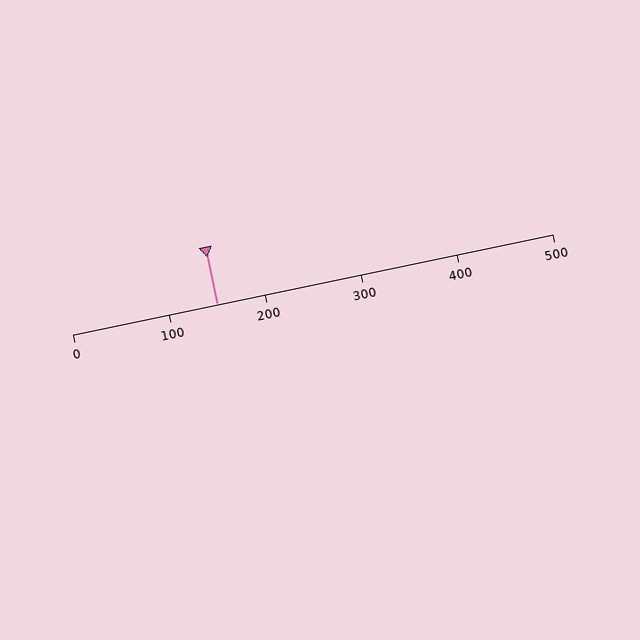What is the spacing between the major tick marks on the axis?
The major ticks are spaced 100 apart.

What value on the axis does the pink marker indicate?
The marker indicates approximately 150.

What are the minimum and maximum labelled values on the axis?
The axis runs from 0 to 500.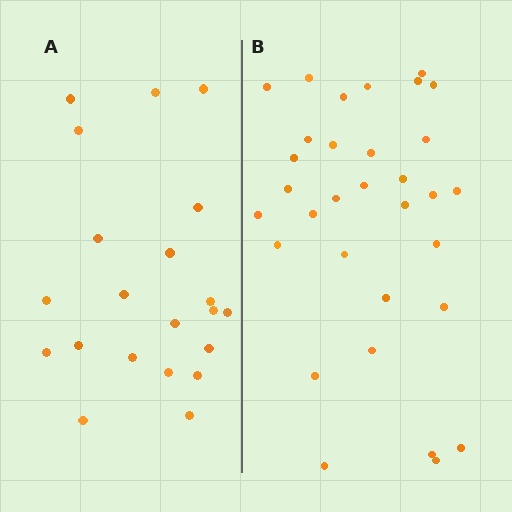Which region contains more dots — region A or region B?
Region B (the right region) has more dots.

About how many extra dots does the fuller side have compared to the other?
Region B has roughly 12 or so more dots than region A.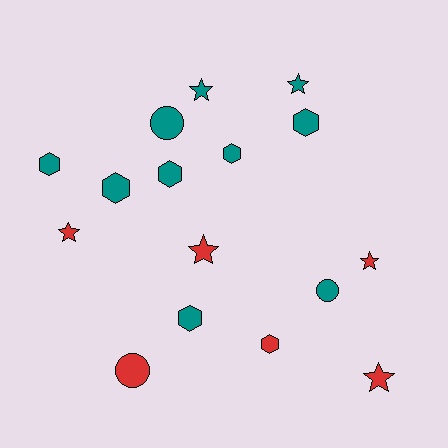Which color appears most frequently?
Teal, with 10 objects.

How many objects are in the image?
There are 16 objects.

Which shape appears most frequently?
Hexagon, with 7 objects.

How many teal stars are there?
There are 2 teal stars.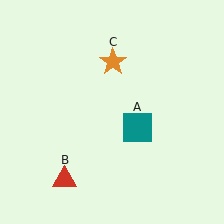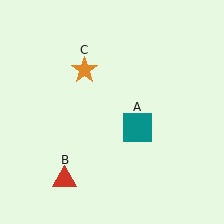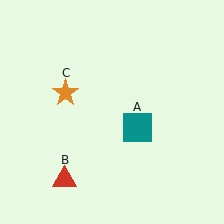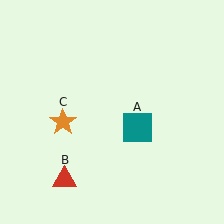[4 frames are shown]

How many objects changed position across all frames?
1 object changed position: orange star (object C).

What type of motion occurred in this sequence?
The orange star (object C) rotated counterclockwise around the center of the scene.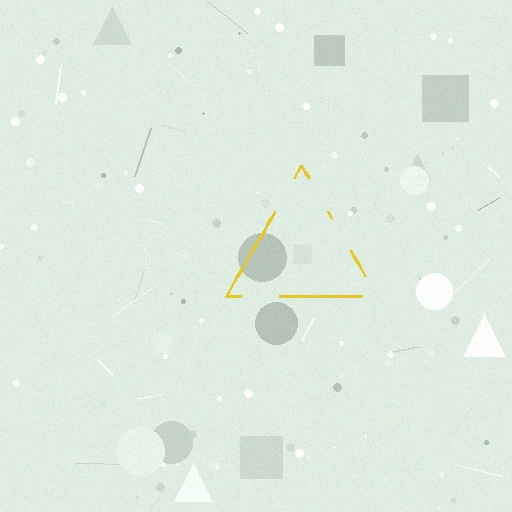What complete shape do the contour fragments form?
The contour fragments form a triangle.